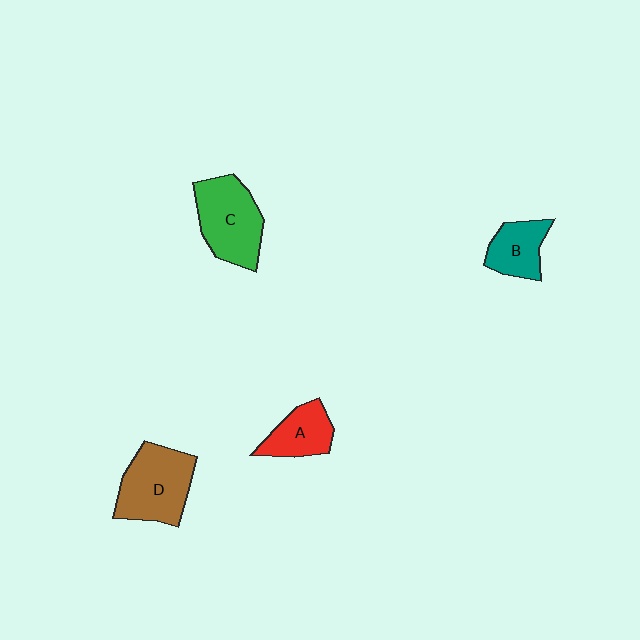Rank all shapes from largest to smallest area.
From largest to smallest: D (brown), C (green), A (red), B (teal).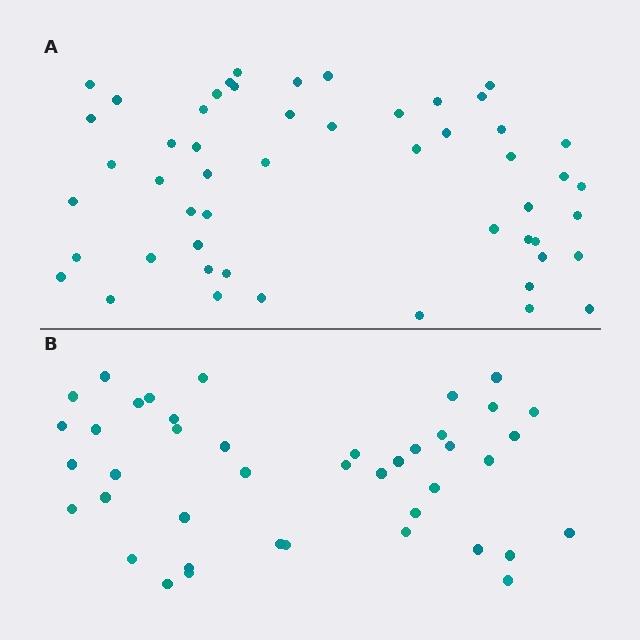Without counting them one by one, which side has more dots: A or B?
Region A (the top region) has more dots.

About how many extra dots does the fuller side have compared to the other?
Region A has roughly 10 or so more dots than region B.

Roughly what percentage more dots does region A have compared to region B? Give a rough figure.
About 25% more.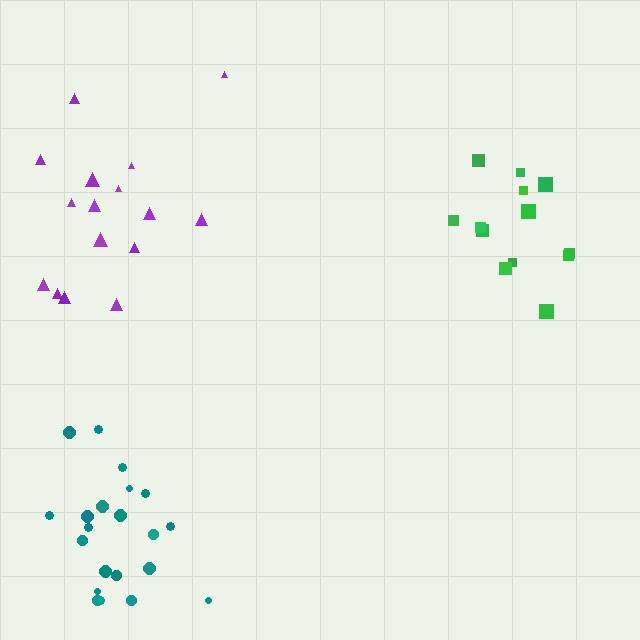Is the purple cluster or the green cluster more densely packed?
Purple.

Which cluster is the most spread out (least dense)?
Green.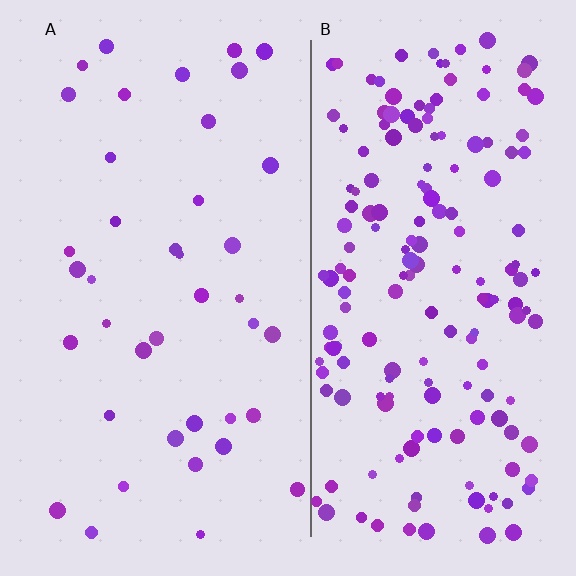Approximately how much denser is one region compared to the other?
Approximately 4.3× — region B over region A.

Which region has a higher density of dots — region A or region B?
B (the right).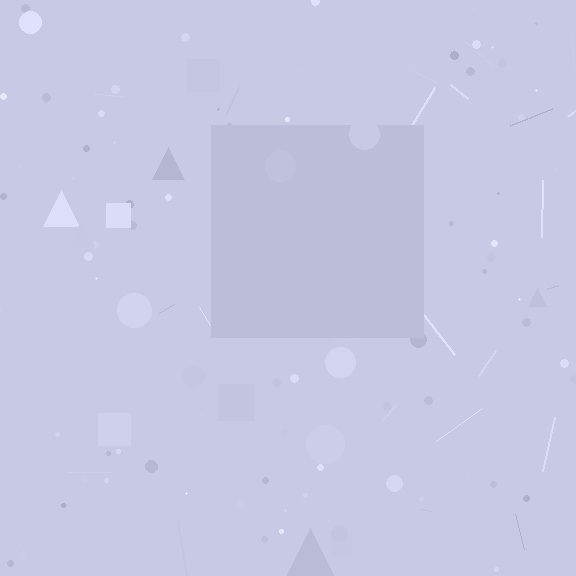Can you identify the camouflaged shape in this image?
The camouflaged shape is a square.